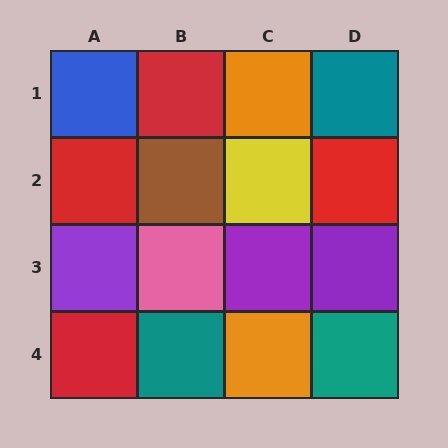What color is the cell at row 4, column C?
Orange.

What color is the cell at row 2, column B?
Brown.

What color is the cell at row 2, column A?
Red.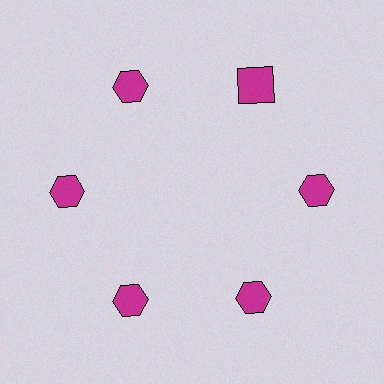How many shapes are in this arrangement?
There are 6 shapes arranged in a ring pattern.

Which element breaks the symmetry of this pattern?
The magenta square at roughly the 1 o'clock position breaks the symmetry. All other shapes are magenta hexagons.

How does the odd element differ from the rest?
It has a different shape: square instead of hexagon.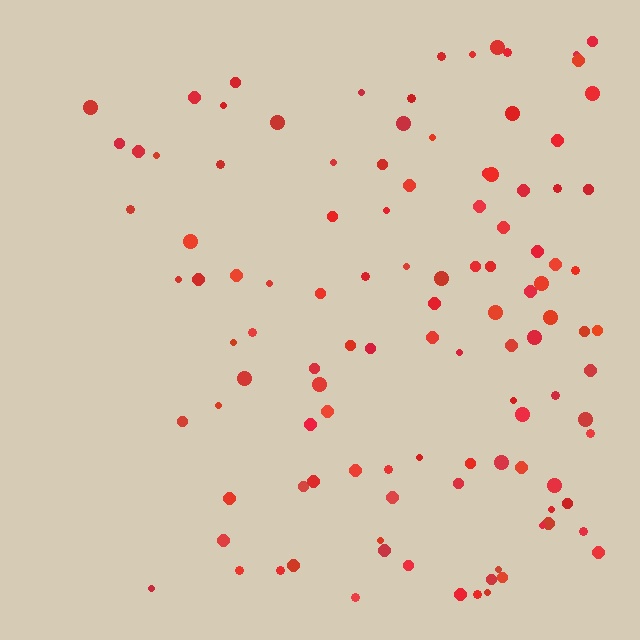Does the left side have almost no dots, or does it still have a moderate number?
Still a moderate number, just noticeably fewer than the right.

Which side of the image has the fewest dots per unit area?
The left.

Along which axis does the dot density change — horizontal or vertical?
Horizontal.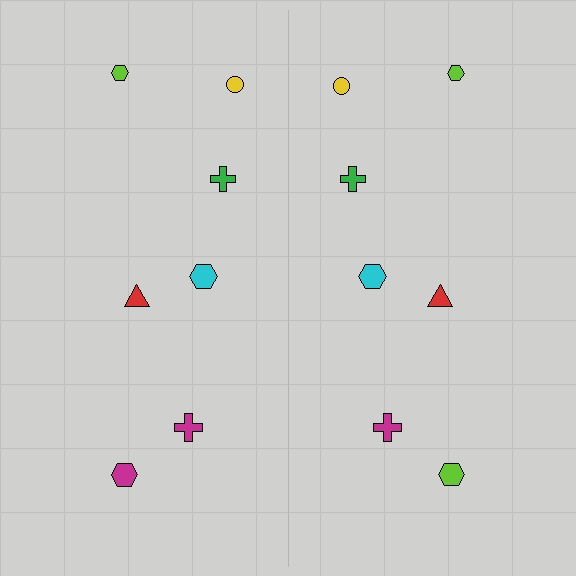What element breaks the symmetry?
The lime hexagon on the right side breaks the symmetry — its mirror counterpart is magenta.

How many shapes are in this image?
There are 14 shapes in this image.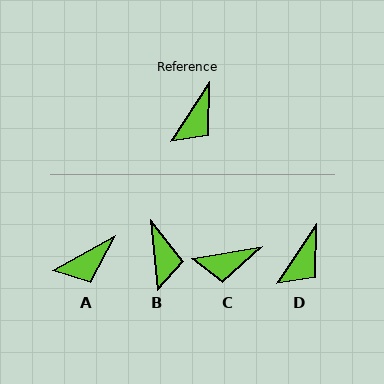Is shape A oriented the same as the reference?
No, it is off by about 27 degrees.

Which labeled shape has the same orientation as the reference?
D.